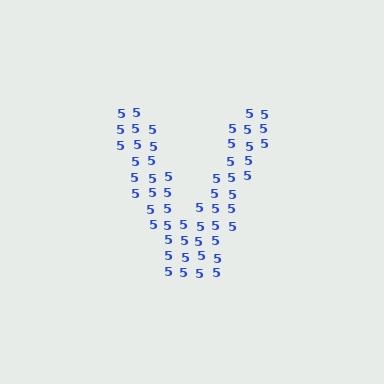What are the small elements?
The small elements are digit 5's.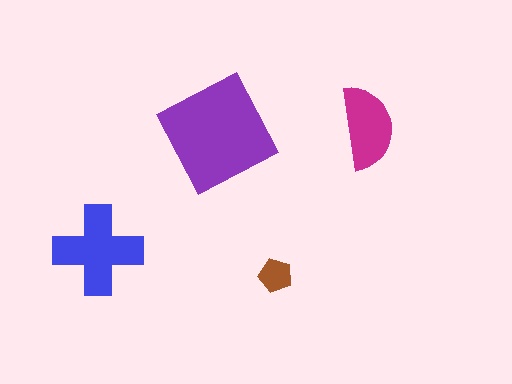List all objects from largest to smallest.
The purple square, the blue cross, the magenta semicircle, the brown pentagon.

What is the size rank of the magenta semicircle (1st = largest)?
3rd.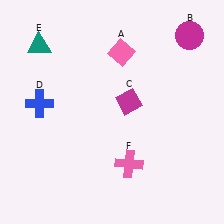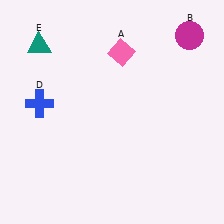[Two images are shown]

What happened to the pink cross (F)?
The pink cross (F) was removed in Image 2. It was in the bottom-right area of Image 1.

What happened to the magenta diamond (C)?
The magenta diamond (C) was removed in Image 2. It was in the top-right area of Image 1.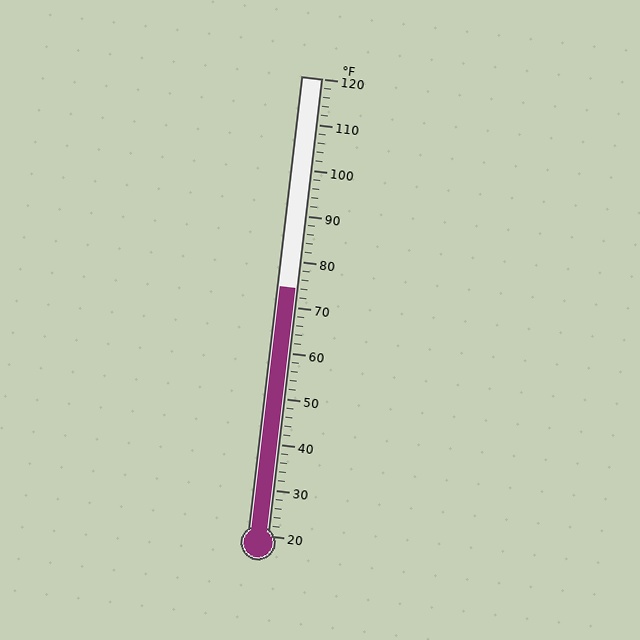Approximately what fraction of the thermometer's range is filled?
The thermometer is filled to approximately 55% of its range.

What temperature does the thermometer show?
The thermometer shows approximately 74°F.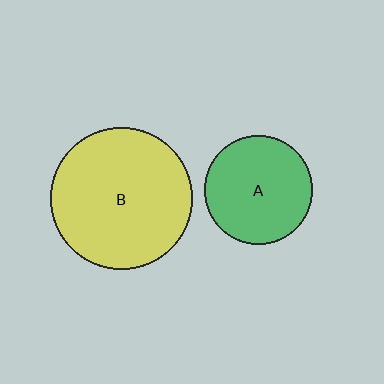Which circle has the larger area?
Circle B (yellow).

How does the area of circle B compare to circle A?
Approximately 1.7 times.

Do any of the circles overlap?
No, none of the circles overlap.